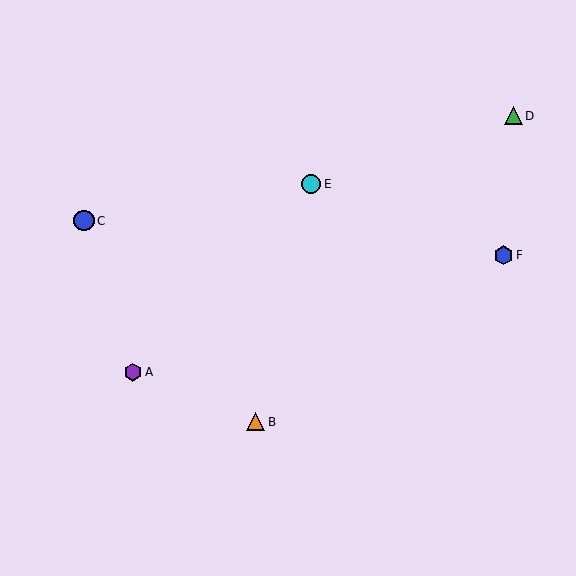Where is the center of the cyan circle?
The center of the cyan circle is at (311, 184).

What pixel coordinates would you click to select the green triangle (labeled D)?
Click at (513, 116) to select the green triangle D.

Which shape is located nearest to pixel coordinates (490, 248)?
The blue hexagon (labeled F) at (503, 255) is nearest to that location.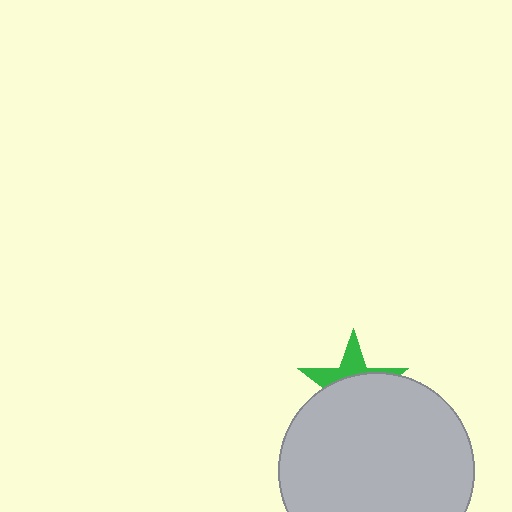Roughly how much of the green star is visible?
A small part of it is visible (roughly 37%).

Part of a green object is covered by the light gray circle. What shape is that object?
It is a star.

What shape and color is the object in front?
The object in front is a light gray circle.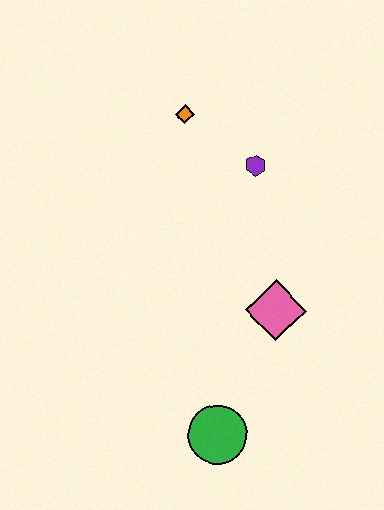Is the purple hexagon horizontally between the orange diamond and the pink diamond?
Yes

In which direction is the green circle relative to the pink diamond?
The green circle is below the pink diamond.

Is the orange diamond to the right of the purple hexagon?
No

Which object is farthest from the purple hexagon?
The green circle is farthest from the purple hexagon.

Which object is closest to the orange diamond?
The purple hexagon is closest to the orange diamond.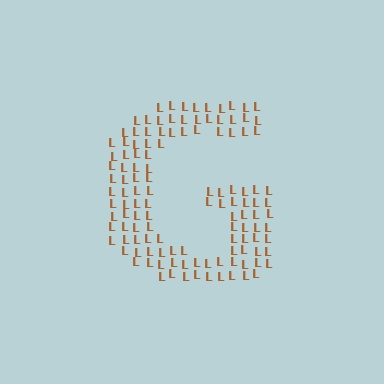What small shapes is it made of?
It is made of small letter L's.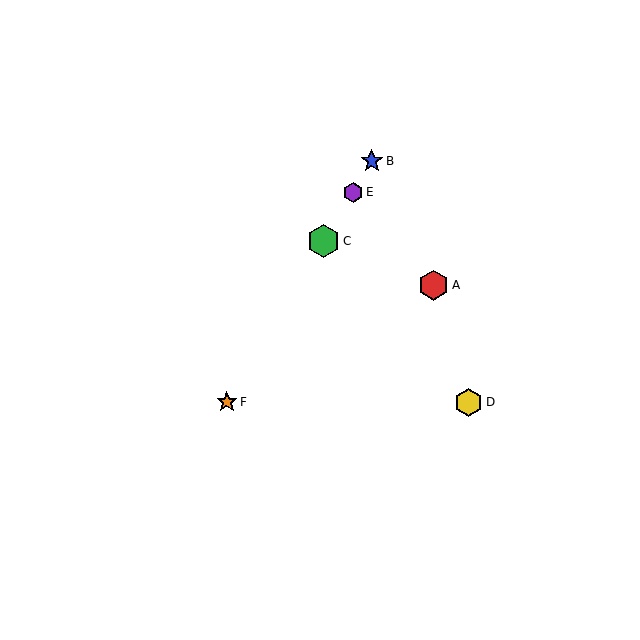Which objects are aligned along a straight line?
Objects B, C, E, F are aligned along a straight line.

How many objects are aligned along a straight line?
4 objects (B, C, E, F) are aligned along a straight line.